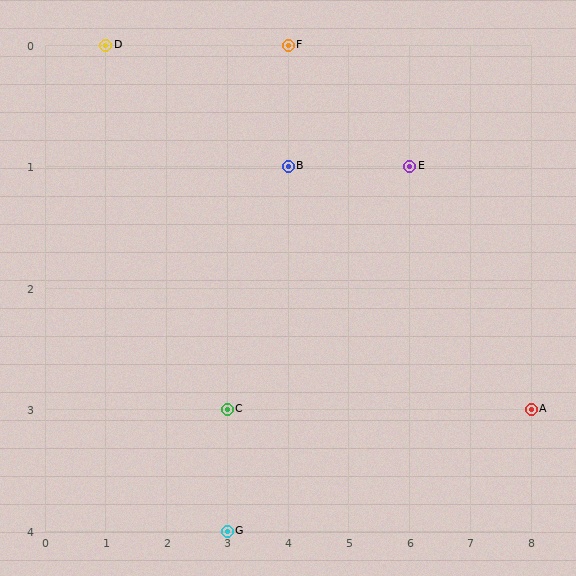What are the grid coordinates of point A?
Point A is at grid coordinates (8, 3).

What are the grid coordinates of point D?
Point D is at grid coordinates (1, 0).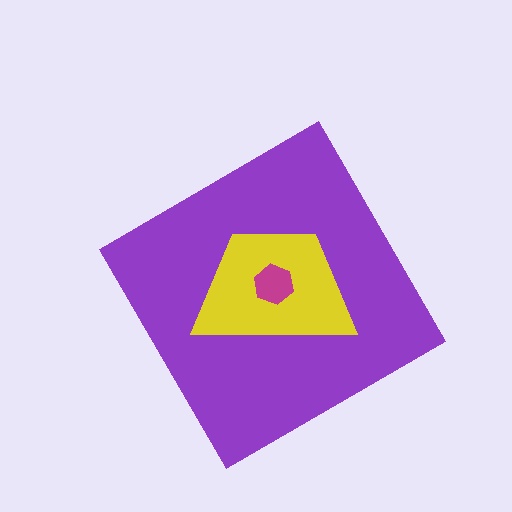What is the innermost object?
The magenta hexagon.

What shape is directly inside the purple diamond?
The yellow trapezoid.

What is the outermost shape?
The purple diamond.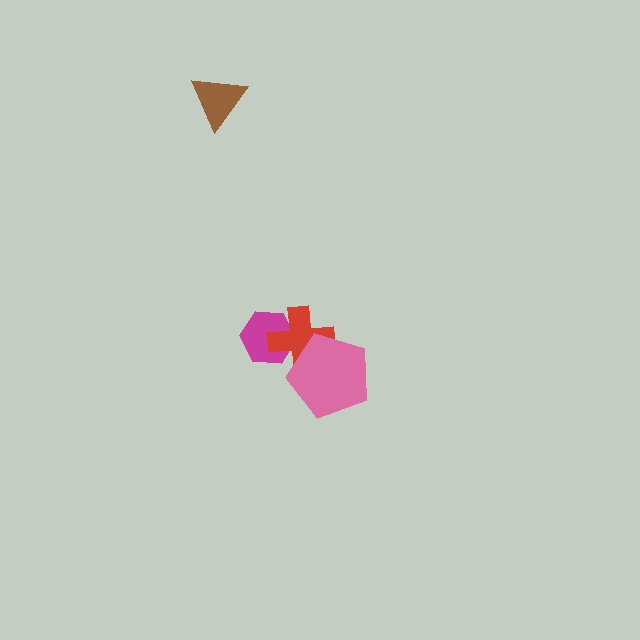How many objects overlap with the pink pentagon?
1 object overlaps with the pink pentagon.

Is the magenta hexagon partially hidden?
Yes, it is partially covered by another shape.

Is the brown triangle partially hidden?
No, no other shape covers it.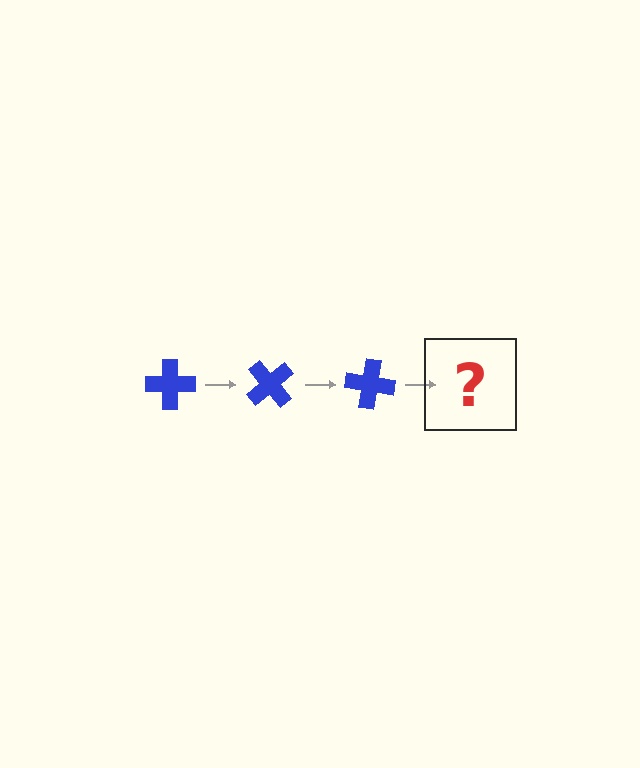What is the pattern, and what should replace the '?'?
The pattern is that the cross rotates 50 degrees each step. The '?' should be a blue cross rotated 150 degrees.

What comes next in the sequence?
The next element should be a blue cross rotated 150 degrees.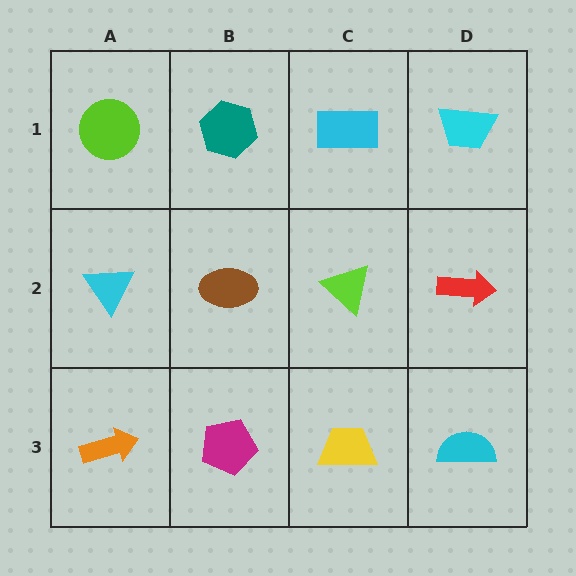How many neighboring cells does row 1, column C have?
3.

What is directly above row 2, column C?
A cyan rectangle.